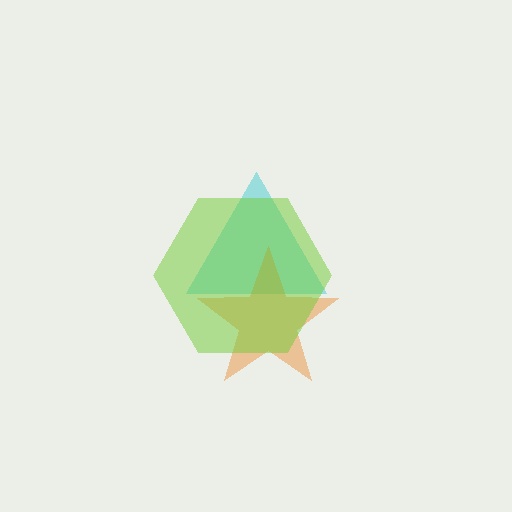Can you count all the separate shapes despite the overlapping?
Yes, there are 3 separate shapes.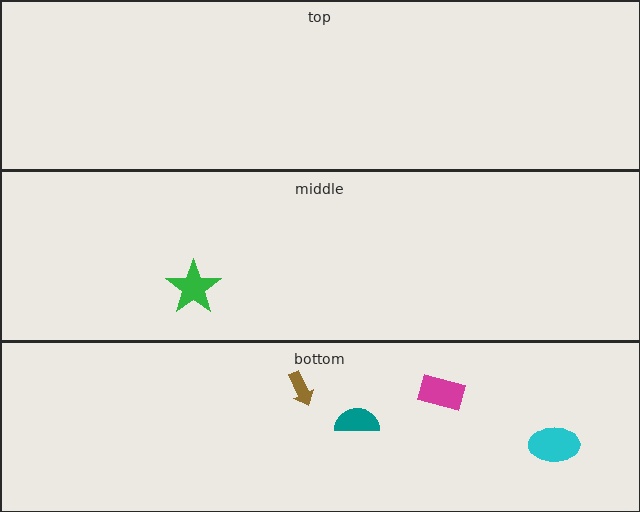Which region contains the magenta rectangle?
The bottom region.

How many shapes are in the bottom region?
4.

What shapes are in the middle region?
The green star.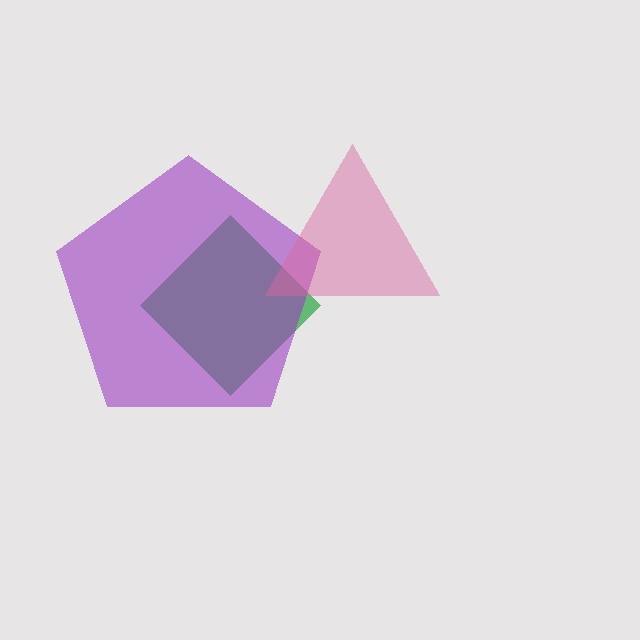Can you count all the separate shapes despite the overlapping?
Yes, there are 3 separate shapes.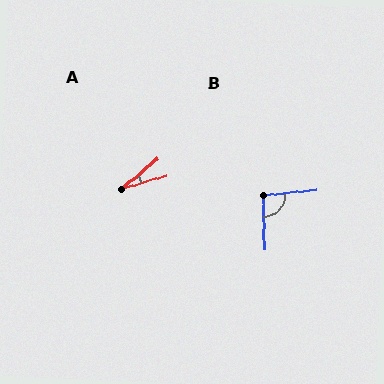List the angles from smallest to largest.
A (23°), B (94°).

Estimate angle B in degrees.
Approximately 94 degrees.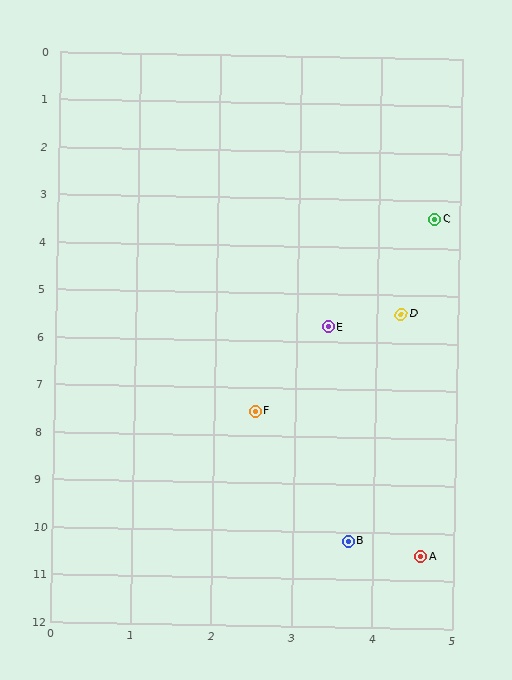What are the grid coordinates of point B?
Point B is at approximately (3.7, 10.2).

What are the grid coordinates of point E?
Point E is at approximately (3.4, 5.7).